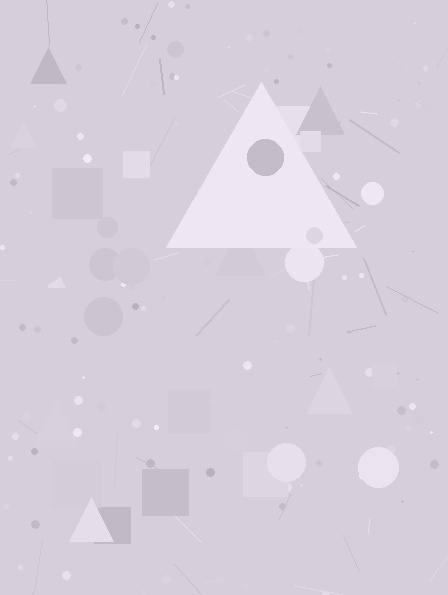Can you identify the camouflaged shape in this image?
The camouflaged shape is a triangle.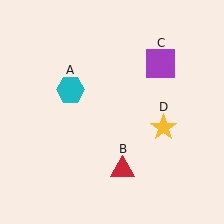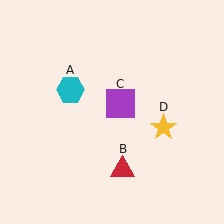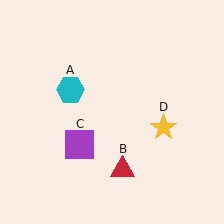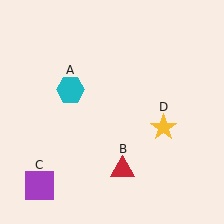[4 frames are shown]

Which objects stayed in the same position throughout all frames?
Cyan hexagon (object A) and red triangle (object B) and yellow star (object D) remained stationary.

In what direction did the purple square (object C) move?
The purple square (object C) moved down and to the left.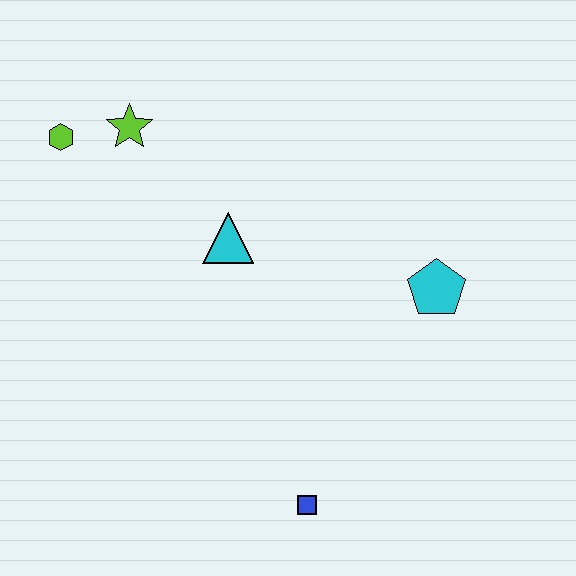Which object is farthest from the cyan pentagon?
The lime hexagon is farthest from the cyan pentagon.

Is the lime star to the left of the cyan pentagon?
Yes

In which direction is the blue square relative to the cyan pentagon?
The blue square is below the cyan pentagon.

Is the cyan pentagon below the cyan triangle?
Yes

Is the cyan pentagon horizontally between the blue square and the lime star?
No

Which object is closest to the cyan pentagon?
The cyan triangle is closest to the cyan pentagon.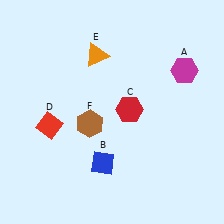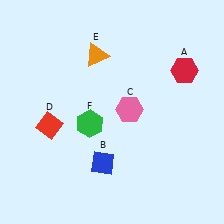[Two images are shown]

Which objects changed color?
A changed from magenta to red. C changed from red to pink. F changed from brown to green.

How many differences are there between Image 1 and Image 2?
There are 3 differences between the two images.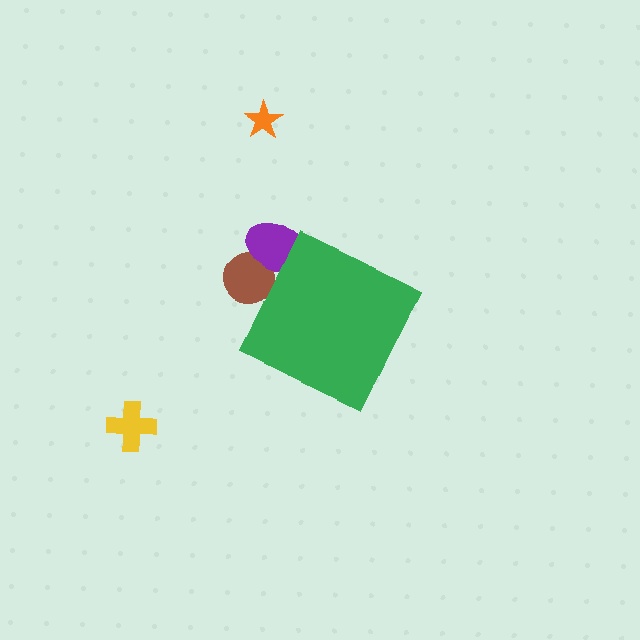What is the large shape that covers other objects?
A green diamond.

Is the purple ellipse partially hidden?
Yes, the purple ellipse is partially hidden behind the green diamond.